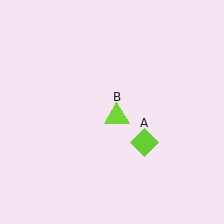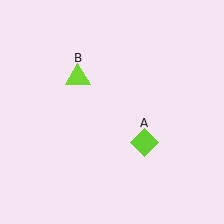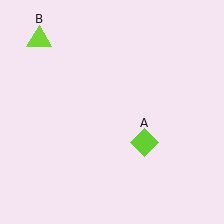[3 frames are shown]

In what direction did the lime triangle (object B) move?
The lime triangle (object B) moved up and to the left.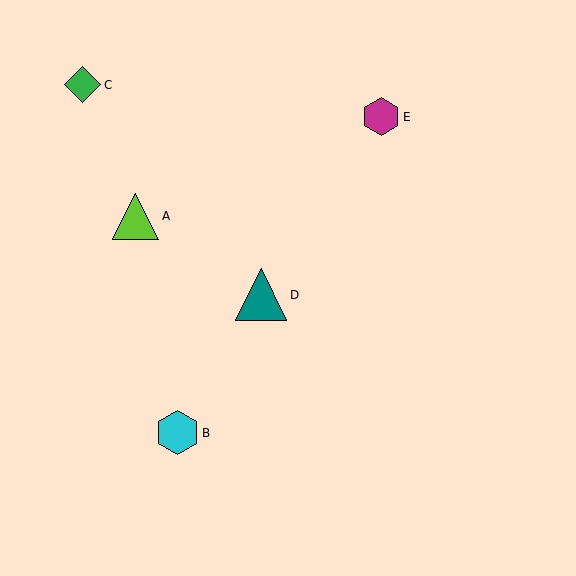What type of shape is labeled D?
Shape D is a teal triangle.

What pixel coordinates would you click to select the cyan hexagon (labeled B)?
Click at (177, 433) to select the cyan hexagon B.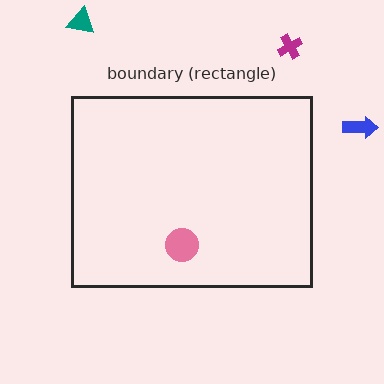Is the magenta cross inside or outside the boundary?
Outside.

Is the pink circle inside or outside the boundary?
Inside.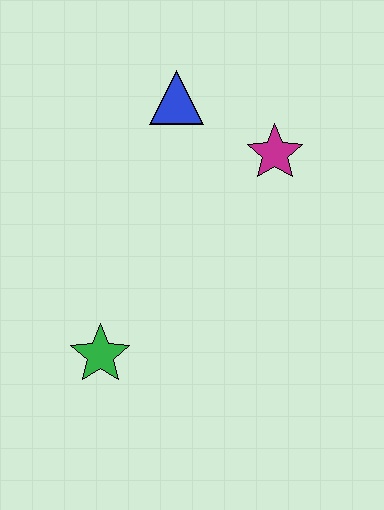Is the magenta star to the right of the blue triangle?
Yes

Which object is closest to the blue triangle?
The magenta star is closest to the blue triangle.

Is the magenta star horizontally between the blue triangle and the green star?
No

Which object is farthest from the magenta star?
The green star is farthest from the magenta star.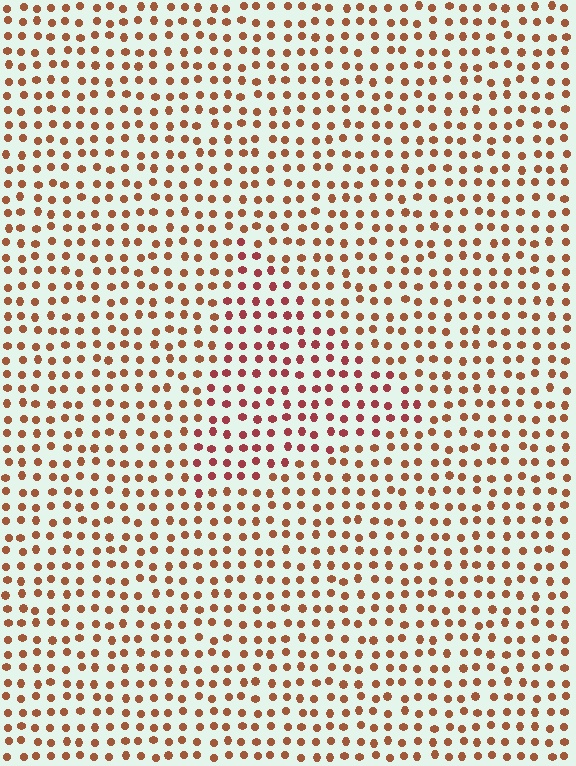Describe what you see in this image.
The image is filled with small brown elements in a uniform arrangement. A triangle-shaped region is visible where the elements are tinted to a slightly different hue, forming a subtle color boundary.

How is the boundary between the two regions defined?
The boundary is defined purely by a slight shift in hue (about 26 degrees). Spacing, size, and orientation are identical on both sides.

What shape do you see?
I see a triangle.